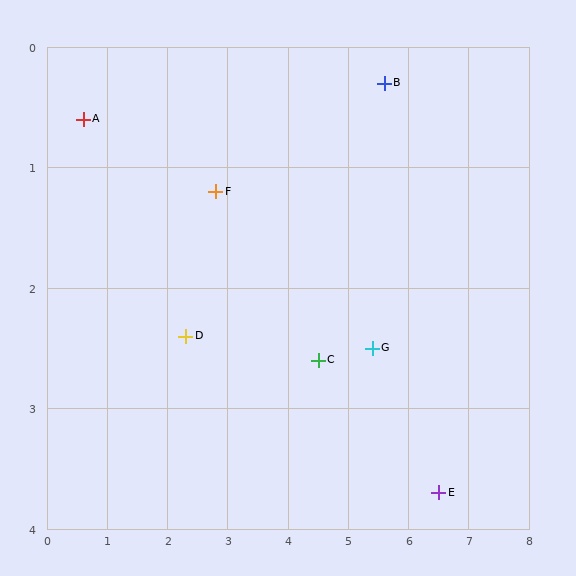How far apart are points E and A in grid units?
Points E and A are about 6.7 grid units apart.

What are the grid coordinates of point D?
Point D is at approximately (2.3, 2.4).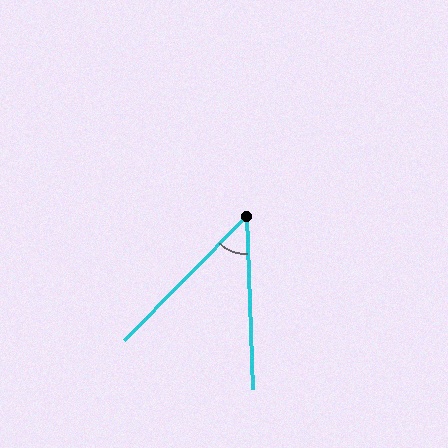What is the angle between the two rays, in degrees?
Approximately 46 degrees.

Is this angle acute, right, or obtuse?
It is acute.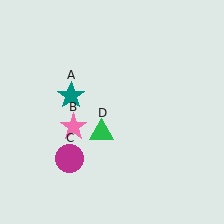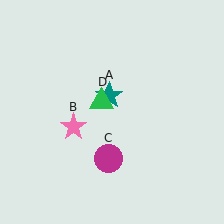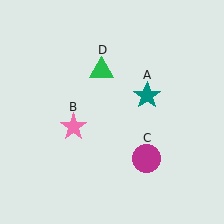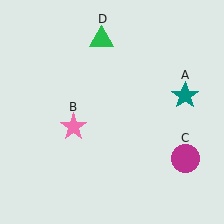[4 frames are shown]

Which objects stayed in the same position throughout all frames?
Pink star (object B) remained stationary.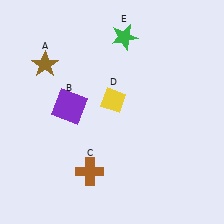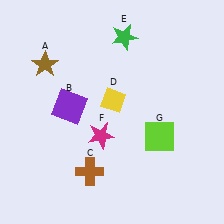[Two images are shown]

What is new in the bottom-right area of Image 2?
A lime square (G) was added in the bottom-right area of Image 2.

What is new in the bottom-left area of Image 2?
A magenta star (F) was added in the bottom-left area of Image 2.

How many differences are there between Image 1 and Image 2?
There are 2 differences between the two images.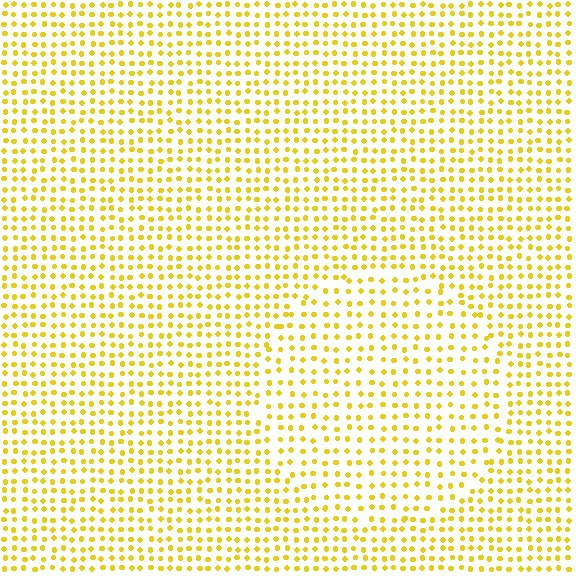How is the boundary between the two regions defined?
The boundary is defined by a change in element density (approximately 1.4x ratio). All elements are the same color, size, and shape.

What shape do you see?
I see a circle.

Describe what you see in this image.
The image contains small yellow elements arranged at two different densities. A circle-shaped region is visible where the elements are less densely packed than the surrounding area.